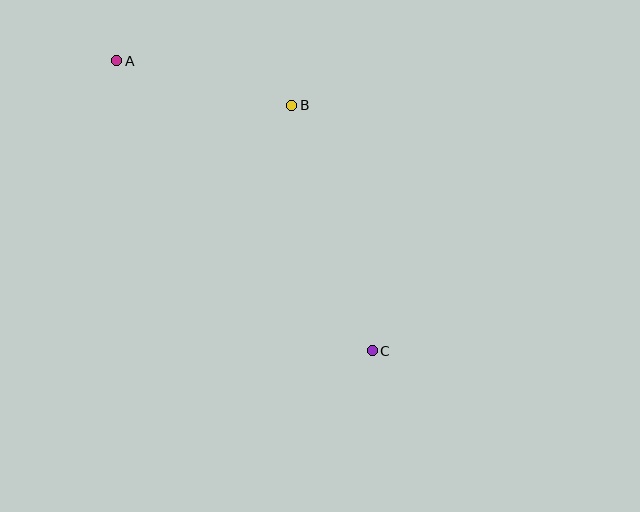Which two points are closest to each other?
Points A and B are closest to each other.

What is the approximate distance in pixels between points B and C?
The distance between B and C is approximately 258 pixels.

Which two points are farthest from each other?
Points A and C are farthest from each other.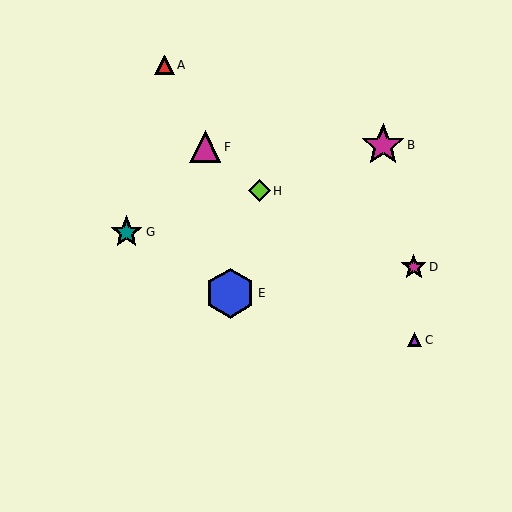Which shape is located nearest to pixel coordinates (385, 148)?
The magenta star (labeled B) at (383, 145) is nearest to that location.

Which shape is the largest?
The blue hexagon (labeled E) is the largest.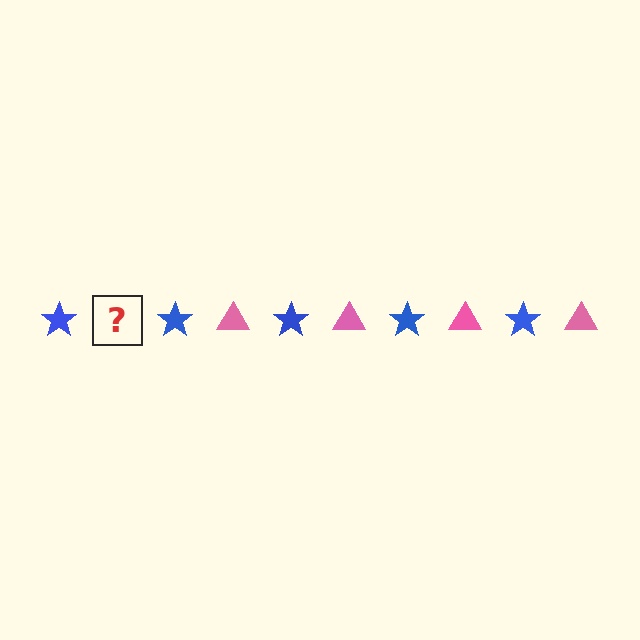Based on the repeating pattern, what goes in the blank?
The blank should be a pink triangle.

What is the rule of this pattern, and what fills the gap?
The rule is that the pattern alternates between blue star and pink triangle. The gap should be filled with a pink triangle.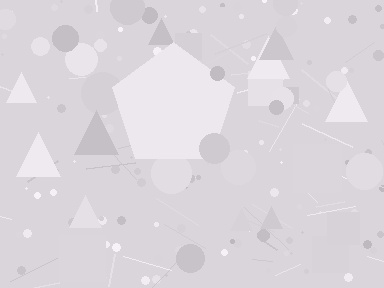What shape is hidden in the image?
A pentagon is hidden in the image.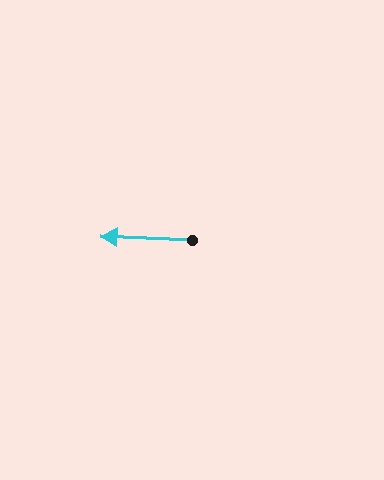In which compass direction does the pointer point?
West.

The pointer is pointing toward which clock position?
Roughly 9 o'clock.